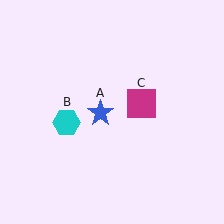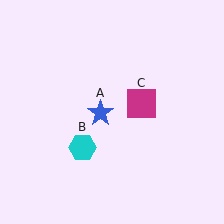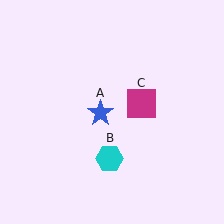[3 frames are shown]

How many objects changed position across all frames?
1 object changed position: cyan hexagon (object B).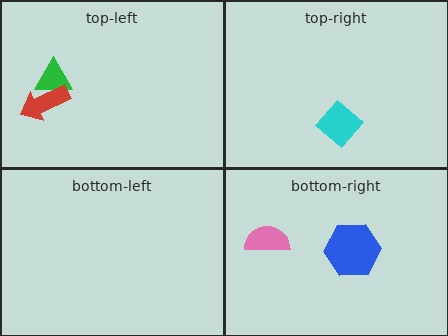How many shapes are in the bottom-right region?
2.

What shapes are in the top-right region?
The cyan diamond.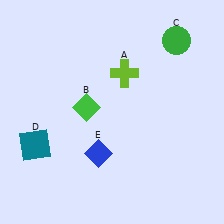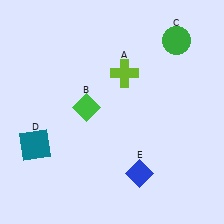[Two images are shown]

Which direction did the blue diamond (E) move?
The blue diamond (E) moved right.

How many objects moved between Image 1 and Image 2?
1 object moved between the two images.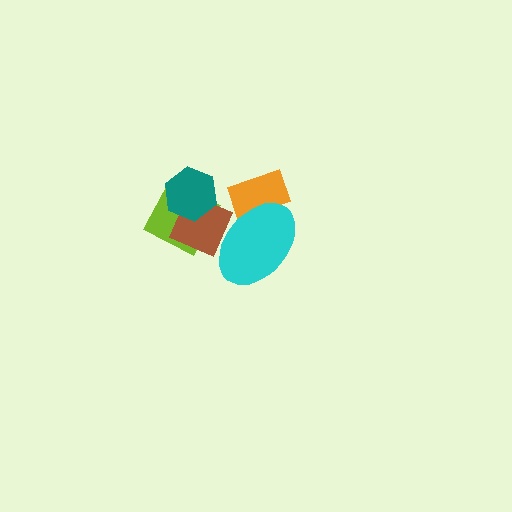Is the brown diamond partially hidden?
Yes, it is partially covered by another shape.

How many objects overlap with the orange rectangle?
1 object overlaps with the orange rectangle.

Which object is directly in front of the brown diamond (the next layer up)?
The cyan ellipse is directly in front of the brown diamond.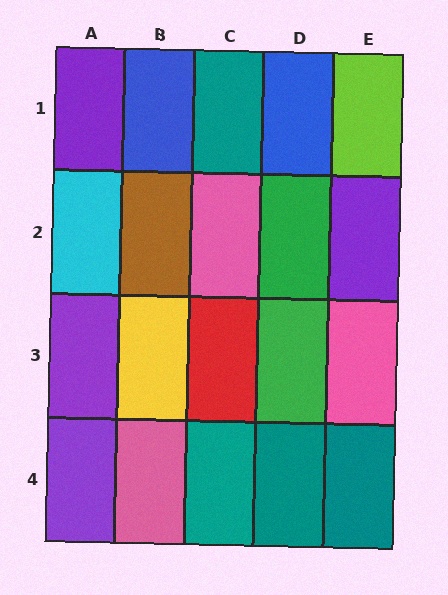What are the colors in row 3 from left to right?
Purple, yellow, red, green, pink.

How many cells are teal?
4 cells are teal.